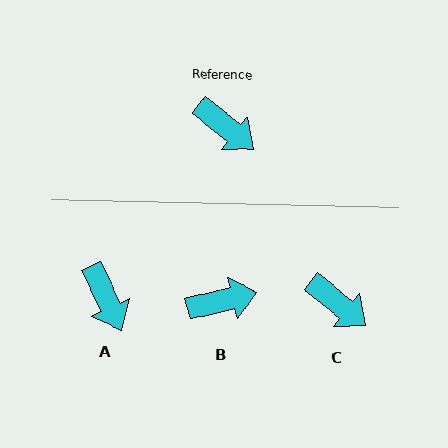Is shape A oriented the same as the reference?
No, it is off by about 25 degrees.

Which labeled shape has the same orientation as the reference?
C.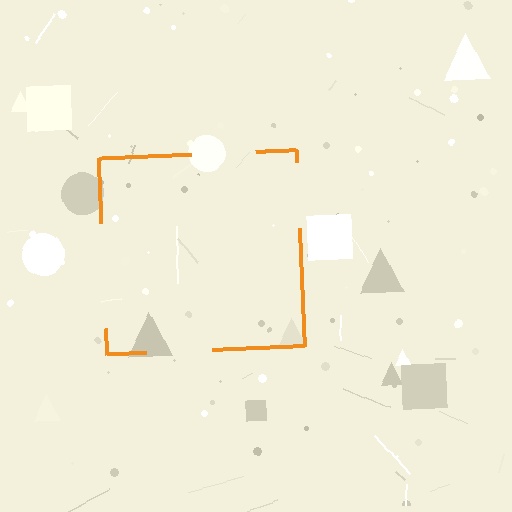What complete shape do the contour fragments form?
The contour fragments form a square.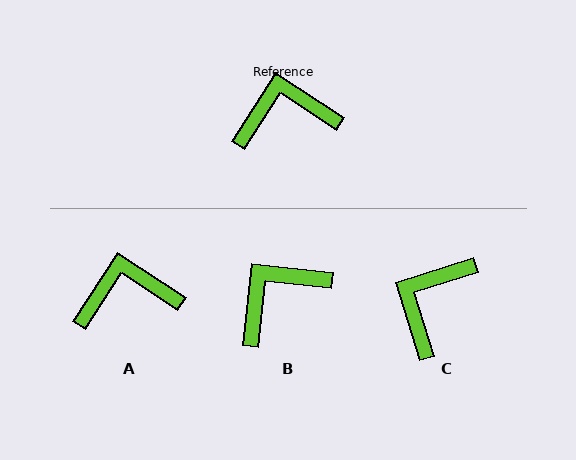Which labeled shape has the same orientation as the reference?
A.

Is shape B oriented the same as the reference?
No, it is off by about 27 degrees.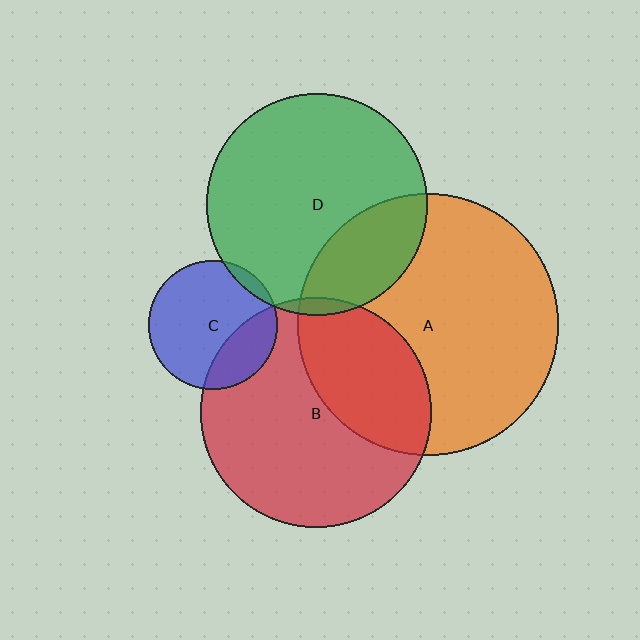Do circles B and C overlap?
Yes.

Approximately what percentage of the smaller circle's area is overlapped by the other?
Approximately 25%.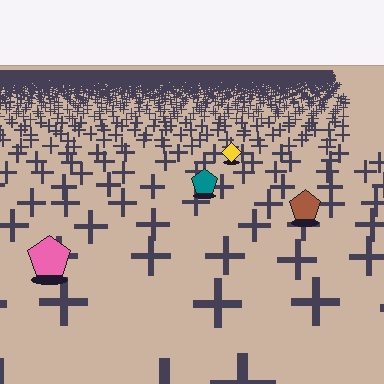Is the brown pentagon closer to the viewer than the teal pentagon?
Yes. The brown pentagon is closer — you can tell from the texture gradient: the ground texture is coarser near it.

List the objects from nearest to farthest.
From nearest to farthest: the pink pentagon, the brown pentagon, the teal pentagon, the yellow diamond.